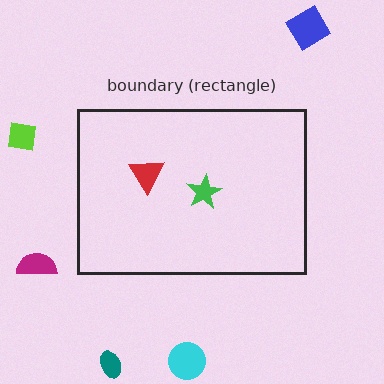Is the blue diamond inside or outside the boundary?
Outside.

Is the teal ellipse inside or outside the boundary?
Outside.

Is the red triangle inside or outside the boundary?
Inside.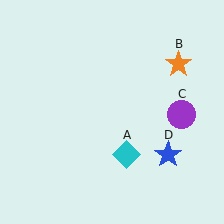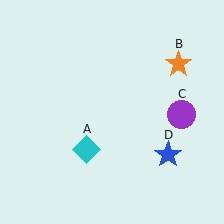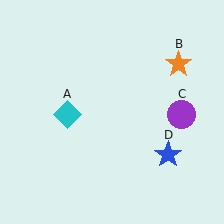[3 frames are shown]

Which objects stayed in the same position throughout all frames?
Orange star (object B) and purple circle (object C) and blue star (object D) remained stationary.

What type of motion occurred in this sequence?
The cyan diamond (object A) rotated clockwise around the center of the scene.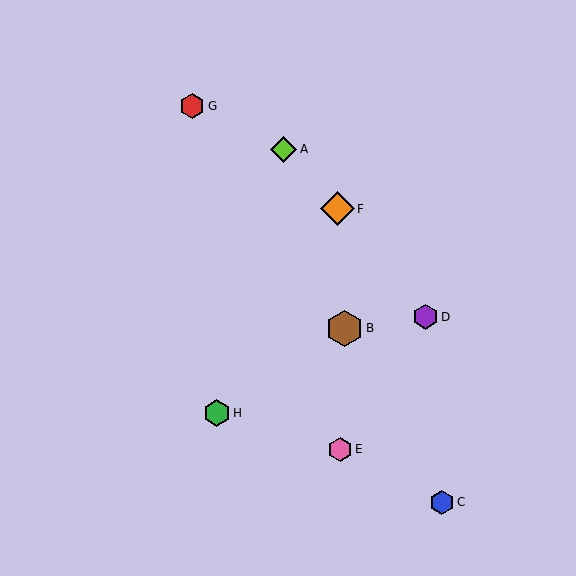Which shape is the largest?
The brown hexagon (labeled B) is the largest.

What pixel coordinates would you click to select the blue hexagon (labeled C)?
Click at (442, 502) to select the blue hexagon C.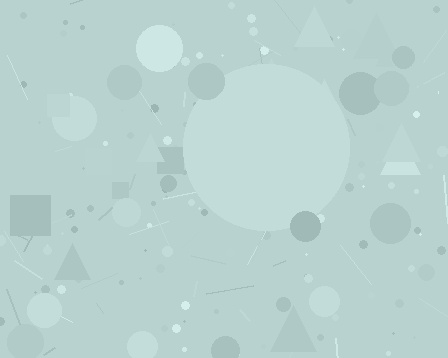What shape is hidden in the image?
A circle is hidden in the image.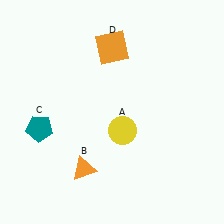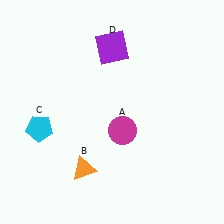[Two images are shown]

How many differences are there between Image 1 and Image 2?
There are 3 differences between the two images.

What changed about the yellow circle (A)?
In Image 1, A is yellow. In Image 2, it changed to magenta.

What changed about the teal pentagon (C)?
In Image 1, C is teal. In Image 2, it changed to cyan.